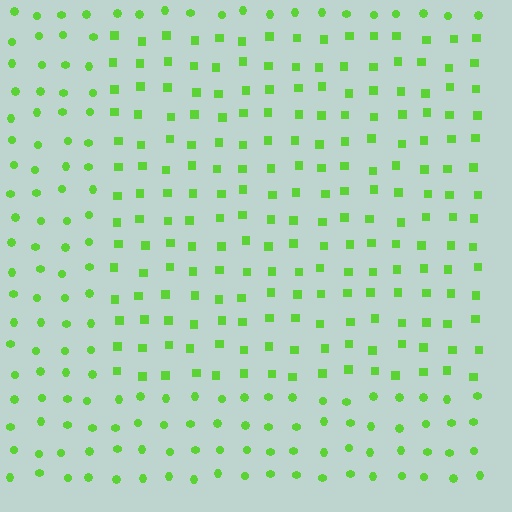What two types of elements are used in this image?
The image uses squares inside the rectangle region and circles outside it.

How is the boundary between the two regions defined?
The boundary is defined by a change in element shape: squares inside vs. circles outside. All elements share the same color and spacing.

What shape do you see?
I see a rectangle.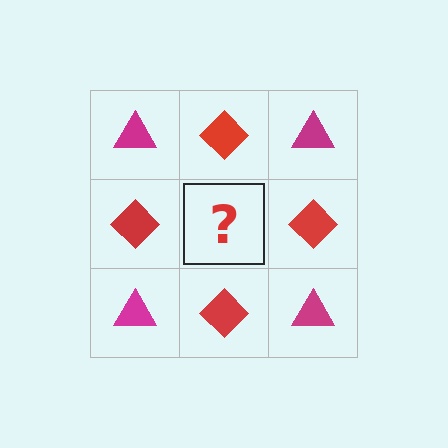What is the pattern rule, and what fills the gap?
The rule is that it alternates magenta triangle and red diamond in a checkerboard pattern. The gap should be filled with a magenta triangle.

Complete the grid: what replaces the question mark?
The question mark should be replaced with a magenta triangle.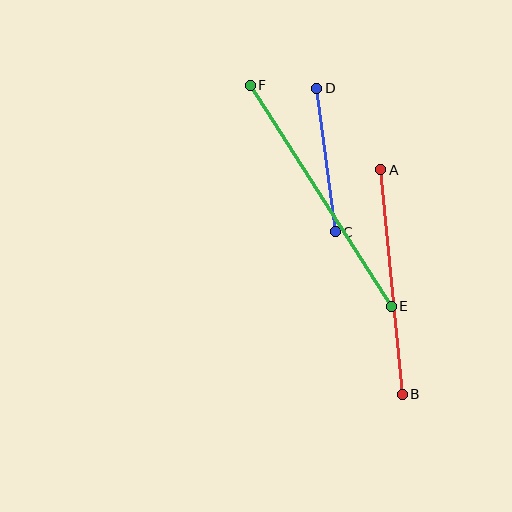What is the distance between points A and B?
The distance is approximately 225 pixels.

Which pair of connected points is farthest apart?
Points E and F are farthest apart.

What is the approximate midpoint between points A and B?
The midpoint is at approximately (391, 282) pixels.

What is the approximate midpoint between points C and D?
The midpoint is at approximately (326, 160) pixels.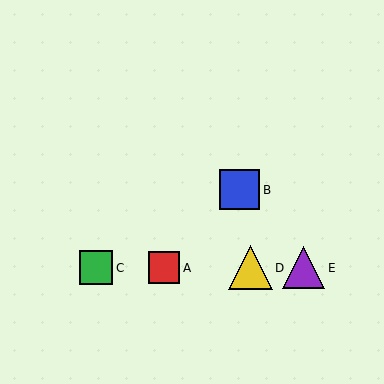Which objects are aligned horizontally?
Objects A, C, D, E are aligned horizontally.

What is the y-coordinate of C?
Object C is at y≈268.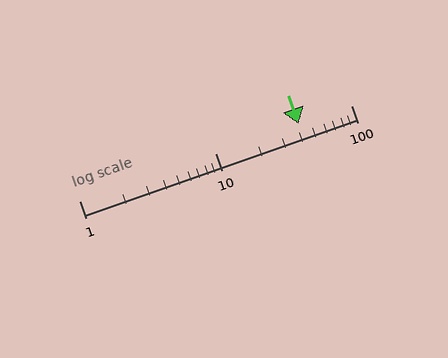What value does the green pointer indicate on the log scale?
The pointer indicates approximately 41.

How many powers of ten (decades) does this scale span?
The scale spans 2 decades, from 1 to 100.